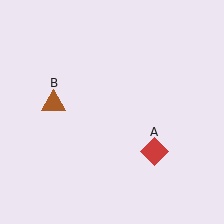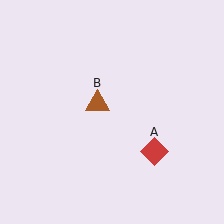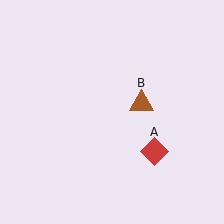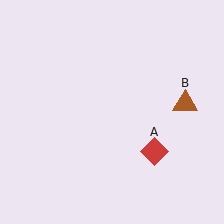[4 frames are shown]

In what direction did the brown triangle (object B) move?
The brown triangle (object B) moved right.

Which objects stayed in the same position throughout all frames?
Red diamond (object A) remained stationary.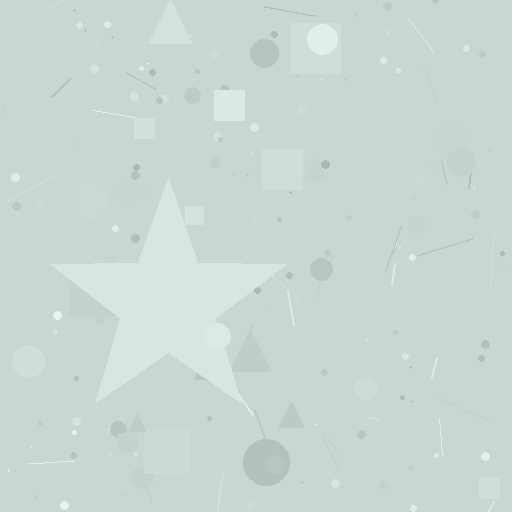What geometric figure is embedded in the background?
A star is embedded in the background.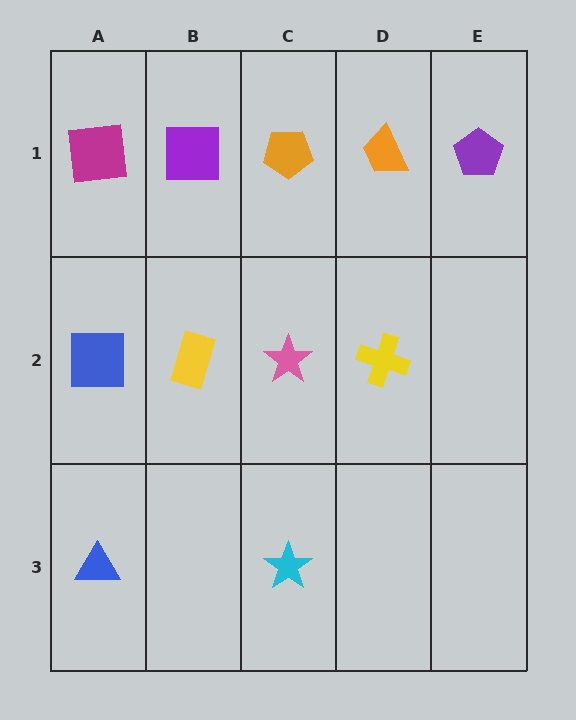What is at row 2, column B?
A yellow rectangle.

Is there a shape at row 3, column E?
No, that cell is empty.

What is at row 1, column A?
A magenta square.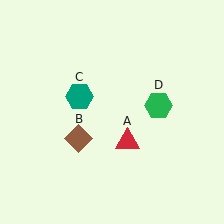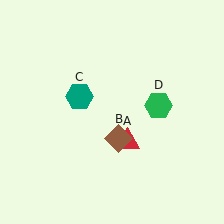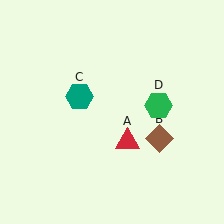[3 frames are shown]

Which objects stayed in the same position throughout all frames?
Red triangle (object A) and teal hexagon (object C) and green hexagon (object D) remained stationary.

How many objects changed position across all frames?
1 object changed position: brown diamond (object B).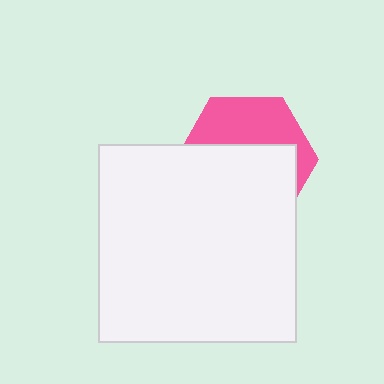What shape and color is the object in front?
The object in front is a white square.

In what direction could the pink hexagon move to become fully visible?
The pink hexagon could move up. That would shift it out from behind the white square entirely.